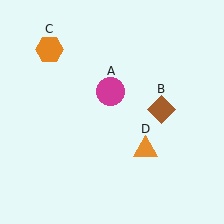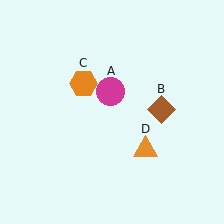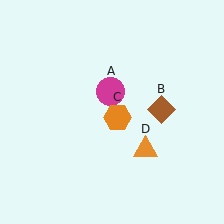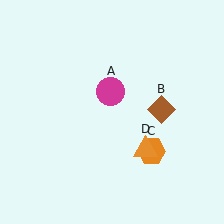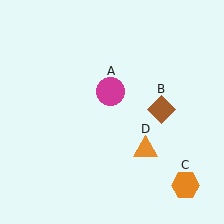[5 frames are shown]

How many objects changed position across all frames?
1 object changed position: orange hexagon (object C).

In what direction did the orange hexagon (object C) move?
The orange hexagon (object C) moved down and to the right.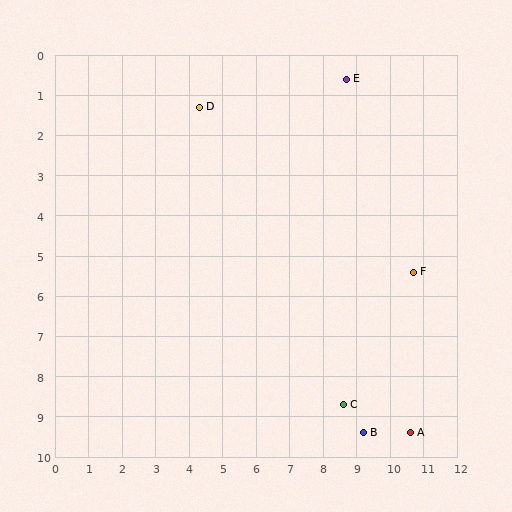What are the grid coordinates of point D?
Point D is at approximately (4.3, 1.3).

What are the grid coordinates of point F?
Point F is at approximately (10.7, 5.4).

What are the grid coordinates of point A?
Point A is at approximately (10.6, 9.4).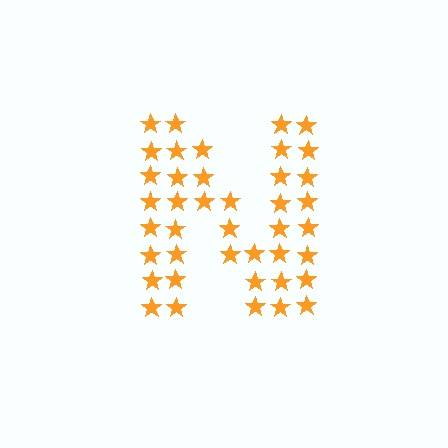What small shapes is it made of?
It is made of small stars.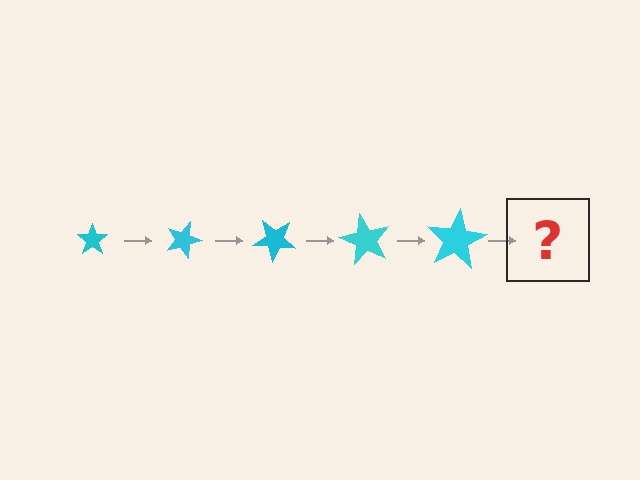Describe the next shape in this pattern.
It should be a star, larger than the previous one and rotated 100 degrees from the start.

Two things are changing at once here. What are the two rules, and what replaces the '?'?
The two rules are that the star grows larger each step and it rotates 20 degrees each step. The '?' should be a star, larger than the previous one and rotated 100 degrees from the start.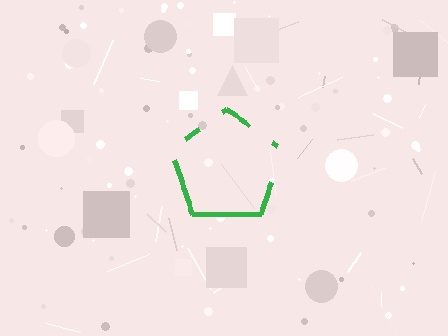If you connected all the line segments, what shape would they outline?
They would outline a pentagon.